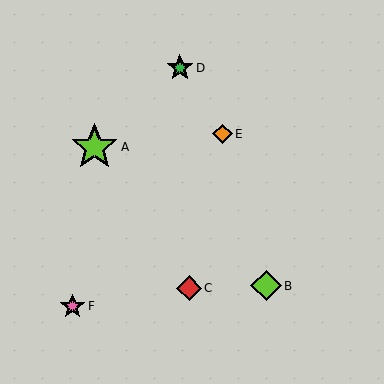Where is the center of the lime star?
The center of the lime star is at (95, 147).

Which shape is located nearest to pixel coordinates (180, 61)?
The green star (labeled D) at (180, 68) is nearest to that location.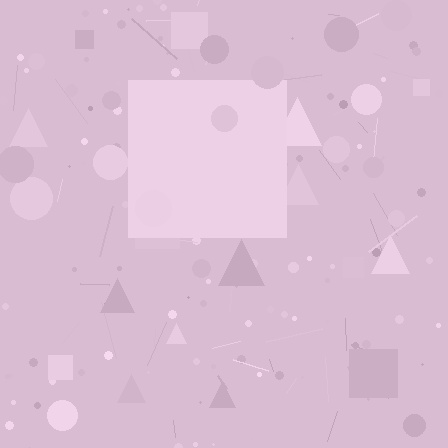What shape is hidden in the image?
A square is hidden in the image.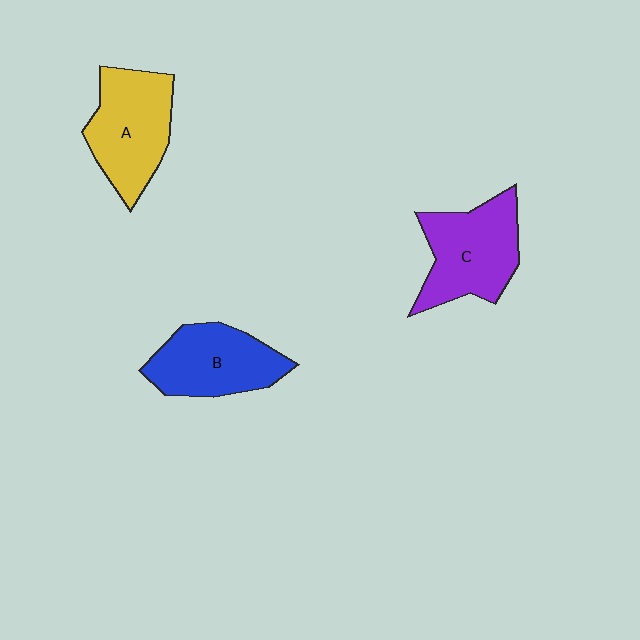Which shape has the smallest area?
Shape B (blue).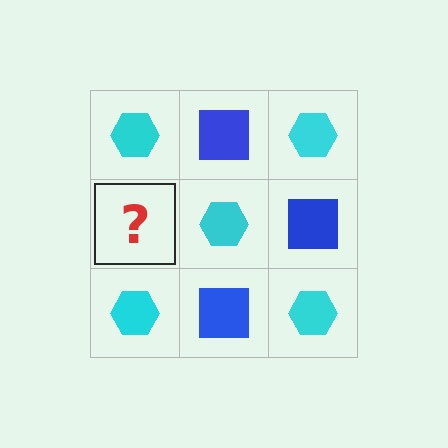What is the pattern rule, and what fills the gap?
The rule is that it alternates cyan hexagon and blue square in a checkerboard pattern. The gap should be filled with a blue square.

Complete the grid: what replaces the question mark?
The question mark should be replaced with a blue square.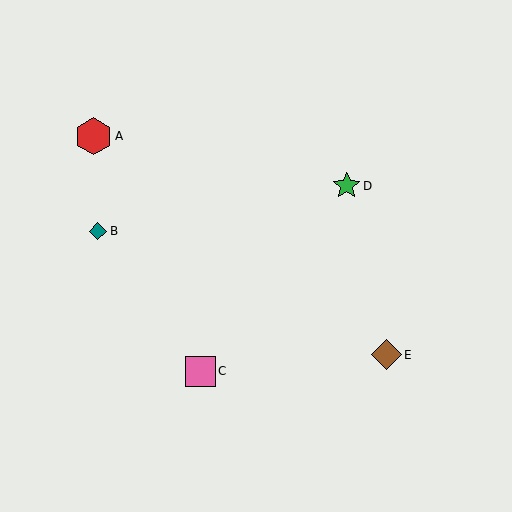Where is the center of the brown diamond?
The center of the brown diamond is at (386, 355).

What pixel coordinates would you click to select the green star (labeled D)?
Click at (347, 186) to select the green star D.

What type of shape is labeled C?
Shape C is a pink square.